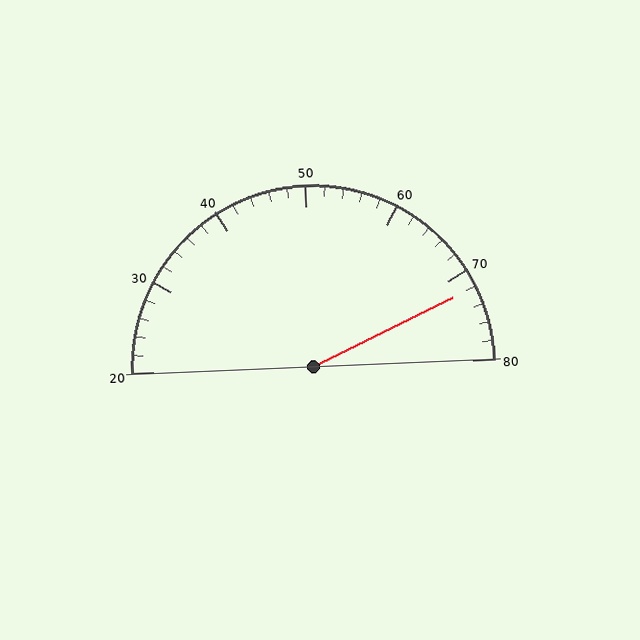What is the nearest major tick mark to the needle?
The nearest major tick mark is 70.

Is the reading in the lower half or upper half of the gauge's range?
The reading is in the upper half of the range (20 to 80).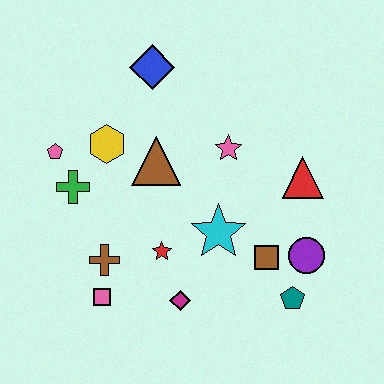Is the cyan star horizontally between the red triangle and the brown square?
No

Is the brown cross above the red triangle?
No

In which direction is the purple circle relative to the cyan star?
The purple circle is to the right of the cyan star.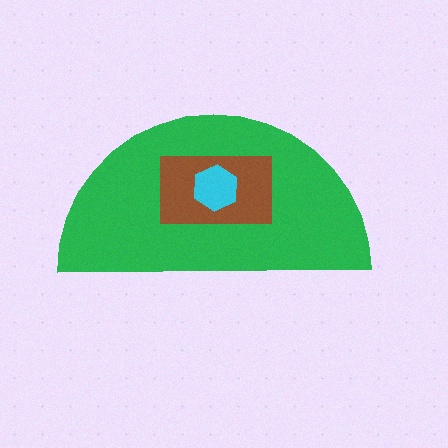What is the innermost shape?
The cyan hexagon.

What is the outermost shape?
The green semicircle.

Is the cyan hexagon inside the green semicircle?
Yes.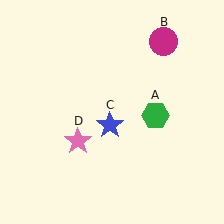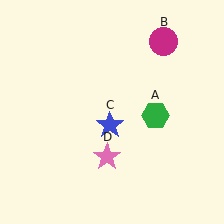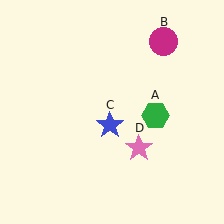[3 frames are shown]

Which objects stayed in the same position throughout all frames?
Green hexagon (object A) and magenta circle (object B) and blue star (object C) remained stationary.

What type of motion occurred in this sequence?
The pink star (object D) rotated counterclockwise around the center of the scene.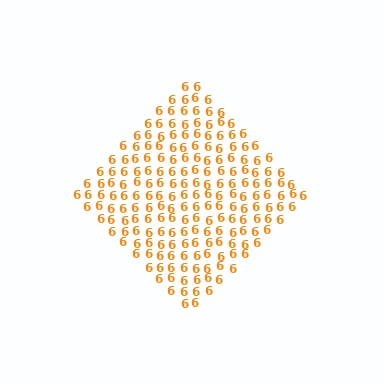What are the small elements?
The small elements are digit 6's.